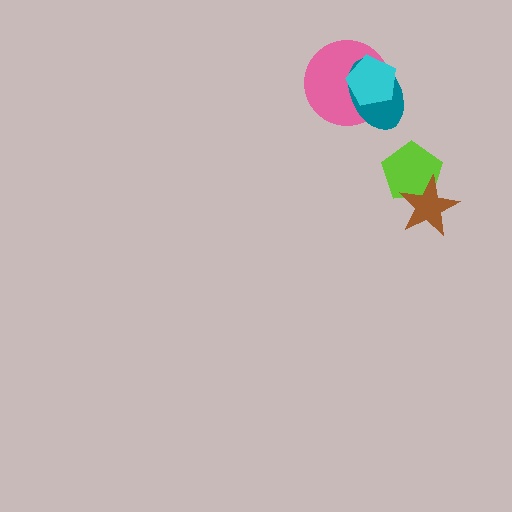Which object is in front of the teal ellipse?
The cyan pentagon is in front of the teal ellipse.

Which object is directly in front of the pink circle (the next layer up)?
The teal ellipse is directly in front of the pink circle.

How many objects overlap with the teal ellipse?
2 objects overlap with the teal ellipse.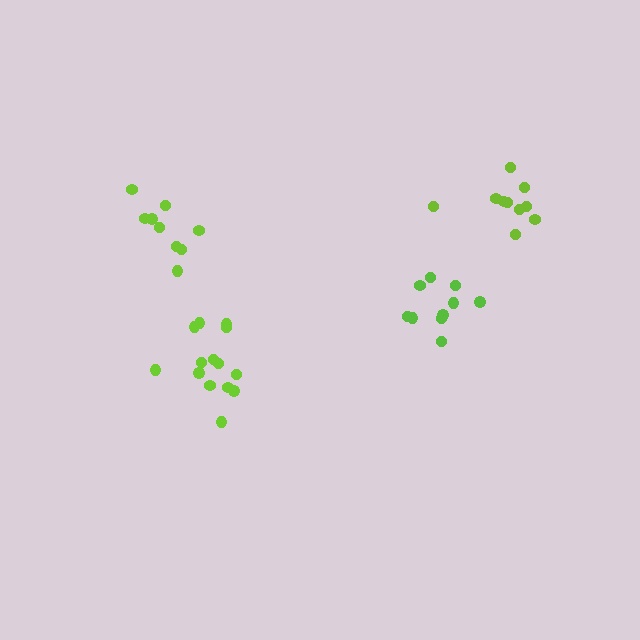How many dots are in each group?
Group 1: 14 dots, Group 2: 9 dots, Group 3: 10 dots, Group 4: 10 dots (43 total).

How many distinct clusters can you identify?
There are 4 distinct clusters.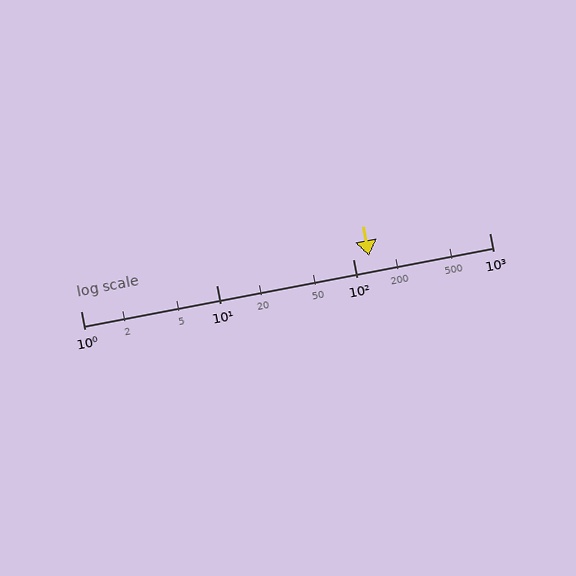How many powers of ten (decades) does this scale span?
The scale spans 3 decades, from 1 to 1000.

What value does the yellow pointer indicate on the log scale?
The pointer indicates approximately 130.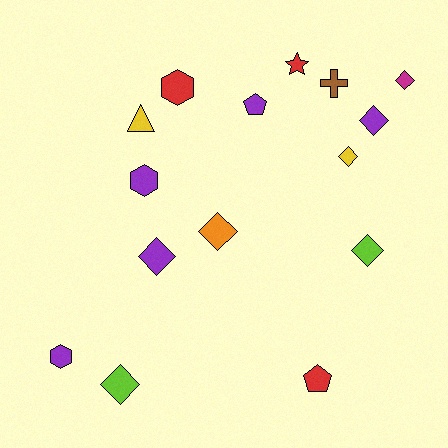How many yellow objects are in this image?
There are 2 yellow objects.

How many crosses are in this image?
There is 1 cross.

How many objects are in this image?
There are 15 objects.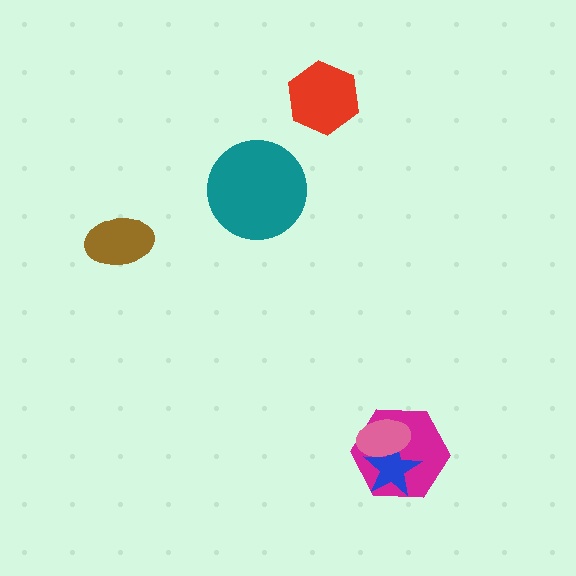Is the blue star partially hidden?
Yes, it is partially covered by another shape.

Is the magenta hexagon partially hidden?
Yes, it is partially covered by another shape.